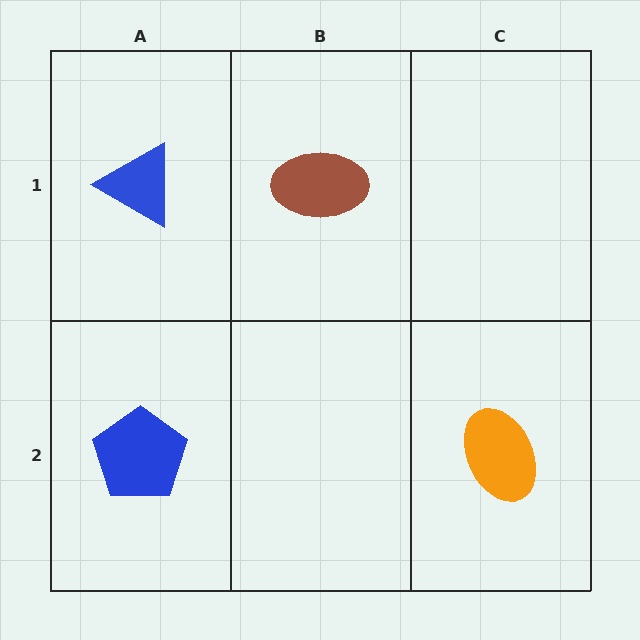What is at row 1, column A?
A blue triangle.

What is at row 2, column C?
An orange ellipse.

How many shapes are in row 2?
2 shapes.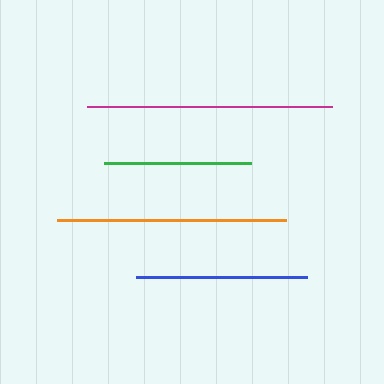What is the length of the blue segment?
The blue segment is approximately 170 pixels long.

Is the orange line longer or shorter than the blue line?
The orange line is longer than the blue line.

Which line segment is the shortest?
The green line is the shortest at approximately 147 pixels.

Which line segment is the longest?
The magenta line is the longest at approximately 244 pixels.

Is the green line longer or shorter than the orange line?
The orange line is longer than the green line.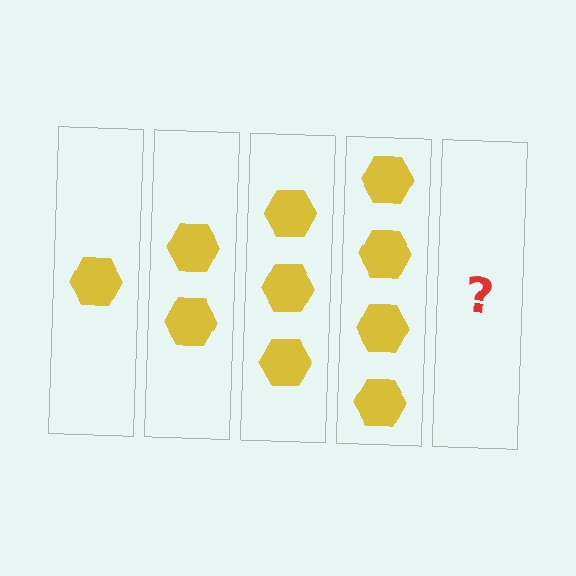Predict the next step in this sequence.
The next step is 5 hexagons.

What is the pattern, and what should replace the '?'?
The pattern is that each step adds one more hexagon. The '?' should be 5 hexagons.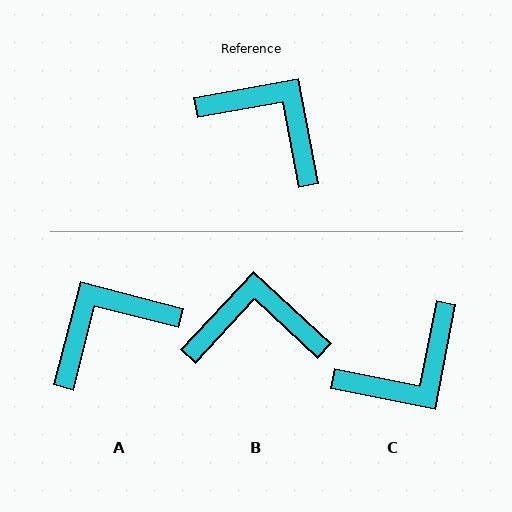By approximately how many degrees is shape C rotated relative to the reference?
Approximately 112 degrees clockwise.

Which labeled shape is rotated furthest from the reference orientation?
C, about 112 degrees away.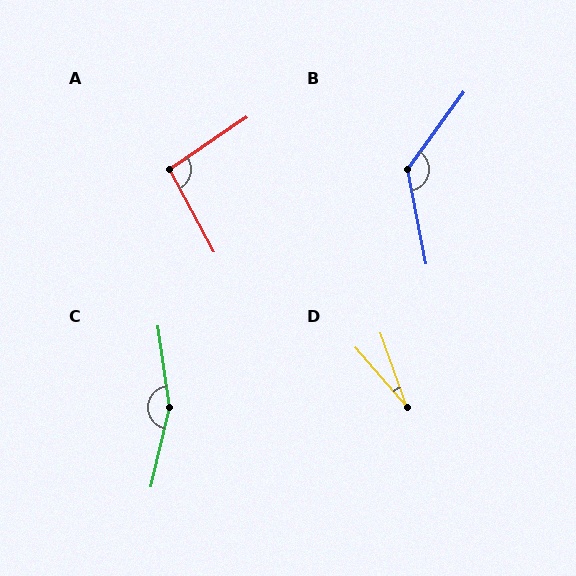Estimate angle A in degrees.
Approximately 96 degrees.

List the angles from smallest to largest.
D (21°), A (96°), B (132°), C (158°).